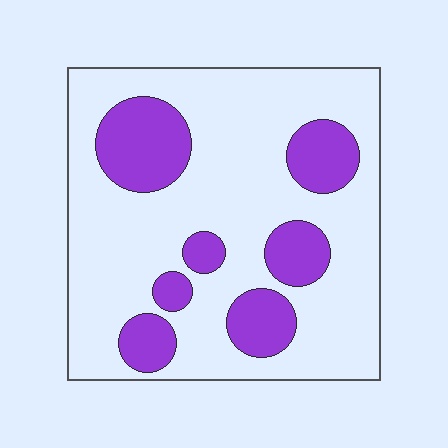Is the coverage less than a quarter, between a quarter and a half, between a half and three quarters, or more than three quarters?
Between a quarter and a half.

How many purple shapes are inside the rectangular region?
7.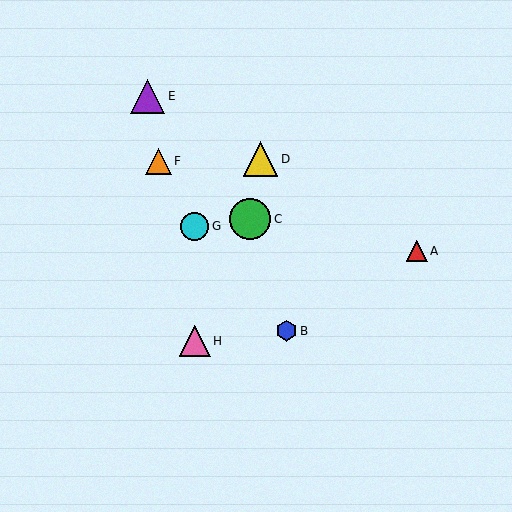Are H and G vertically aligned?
Yes, both are at x≈195.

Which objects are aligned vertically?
Objects G, H are aligned vertically.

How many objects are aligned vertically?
2 objects (G, H) are aligned vertically.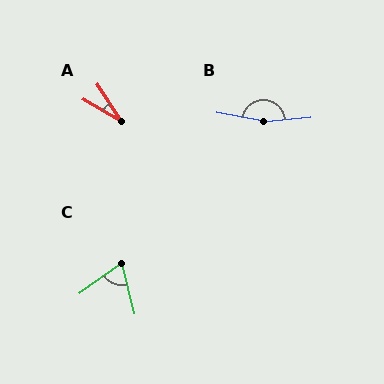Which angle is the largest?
B, at approximately 164 degrees.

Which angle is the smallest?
A, at approximately 26 degrees.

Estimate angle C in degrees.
Approximately 67 degrees.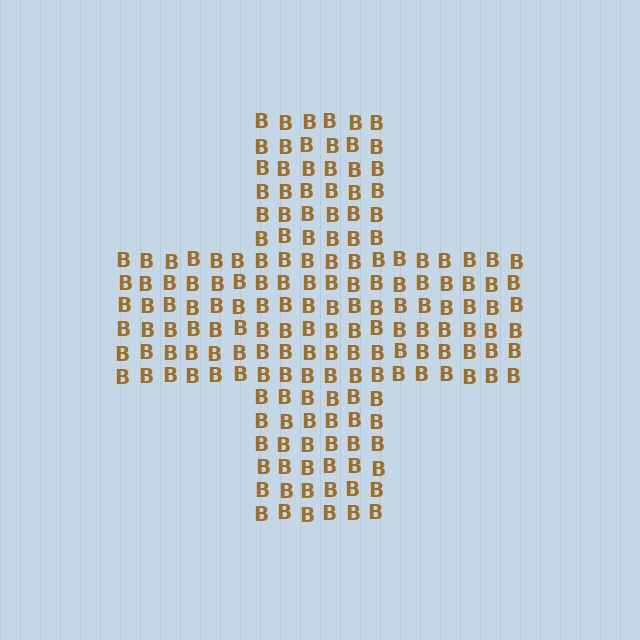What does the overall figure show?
The overall figure shows a cross.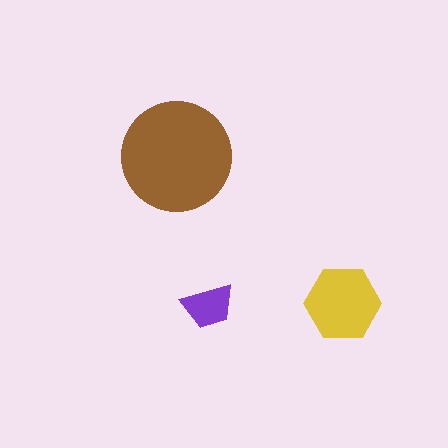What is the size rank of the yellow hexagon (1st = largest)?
2nd.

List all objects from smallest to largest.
The purple trapezoid, the yellow hexagon, the brown circle.